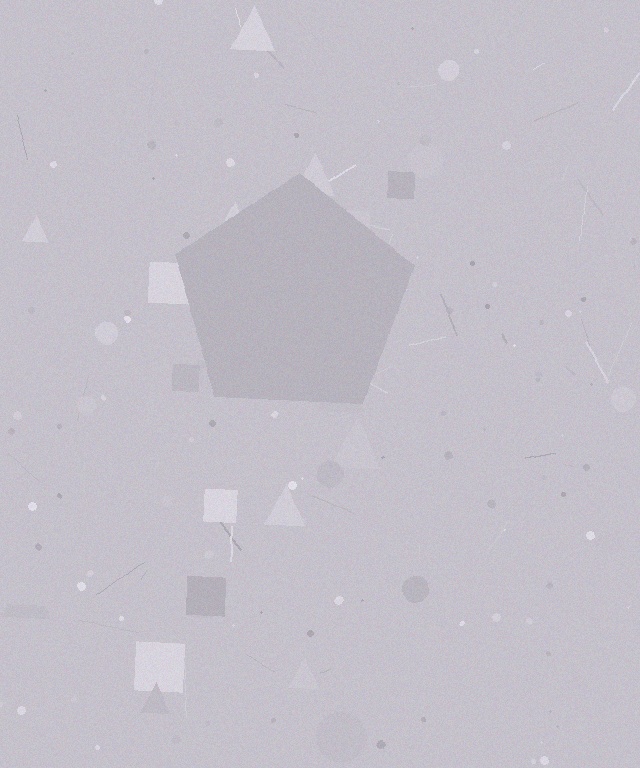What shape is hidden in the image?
A pentagon is hidden in the image.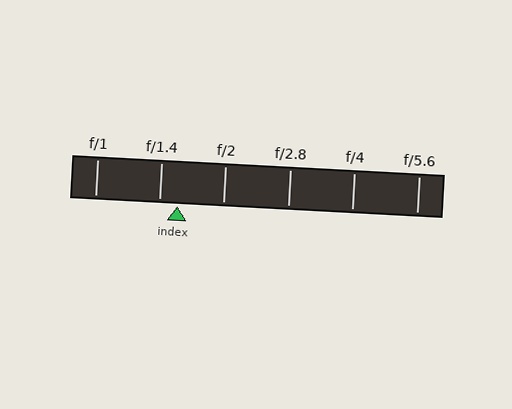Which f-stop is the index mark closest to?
The index mark is closest to f/1.4.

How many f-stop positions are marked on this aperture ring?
There are 6 f-stop positions marked.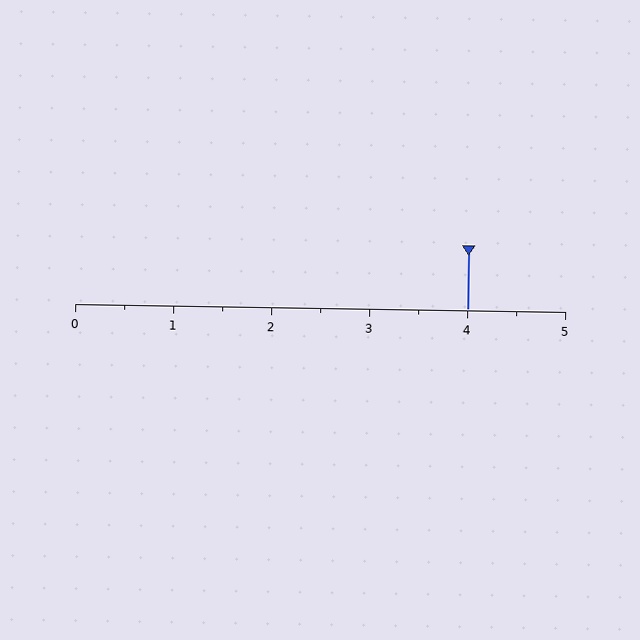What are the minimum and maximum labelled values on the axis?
The axis runs from 0 to 5.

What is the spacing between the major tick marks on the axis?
The major ticks are spaced 1 apart.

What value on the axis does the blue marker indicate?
The marker indicates approximately 4.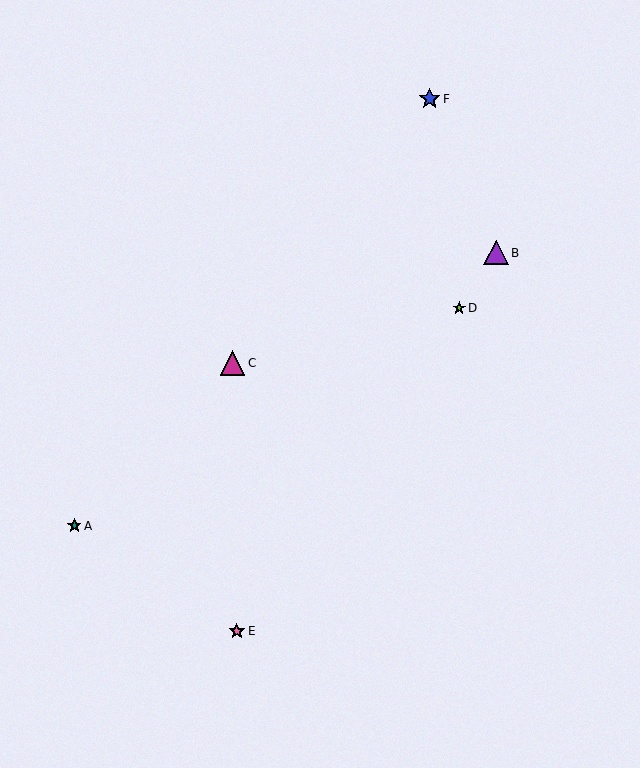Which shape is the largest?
The purple triangle (labeled B) is the largest.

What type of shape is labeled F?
Shape F is a blue star.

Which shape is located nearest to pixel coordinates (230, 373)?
The magenta triangle (labeled C) at (233, 363) is nearest to that location.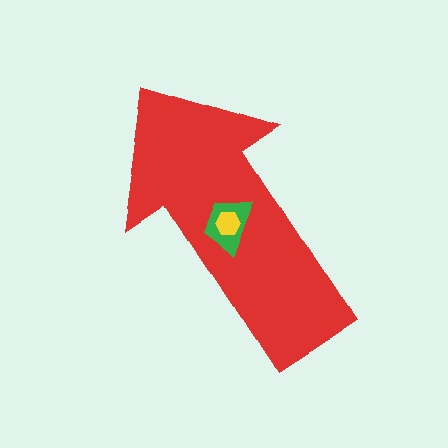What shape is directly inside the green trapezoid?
The yellow hexagon.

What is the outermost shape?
The red arrow.